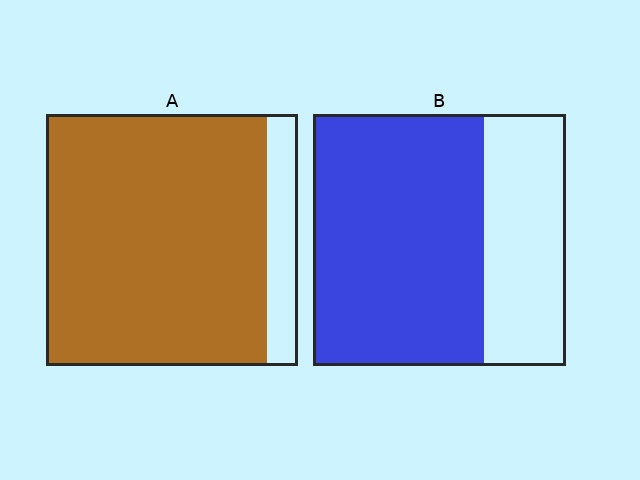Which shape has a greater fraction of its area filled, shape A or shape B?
Shape A.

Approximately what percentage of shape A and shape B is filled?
A is approximately 90% and B is approximately 70%.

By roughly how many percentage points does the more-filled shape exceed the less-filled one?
By roughly 20 percentage points (A over B).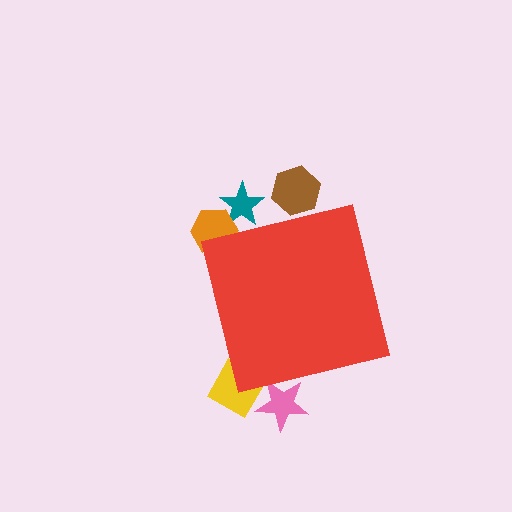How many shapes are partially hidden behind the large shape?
5 shapes are partially hidden.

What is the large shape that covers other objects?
A red square.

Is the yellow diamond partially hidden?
Yes, the yellow diamond is partially hidden behind the red square.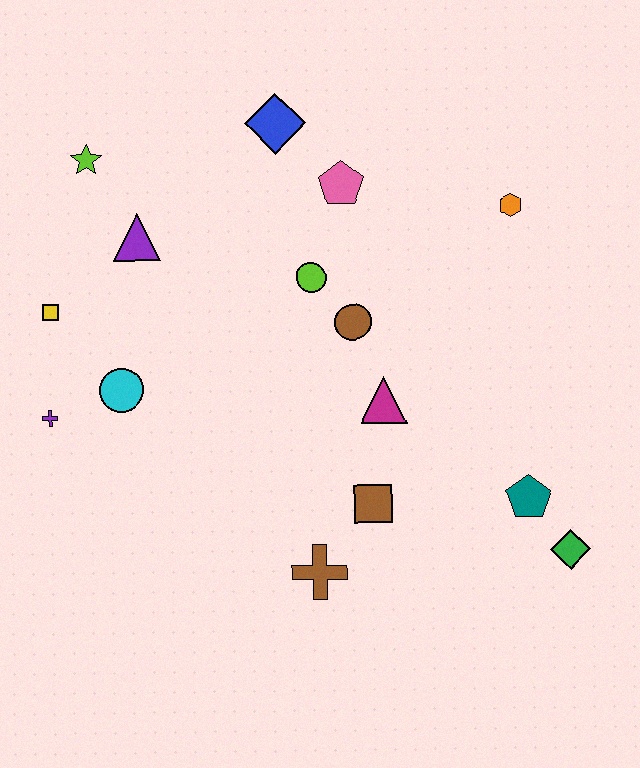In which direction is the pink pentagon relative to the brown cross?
The pink pentagon is above the brown cross.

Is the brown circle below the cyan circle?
No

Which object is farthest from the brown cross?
The lime star is farthest from the brown cross.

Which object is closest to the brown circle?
The lime circle is closest to the brown circle.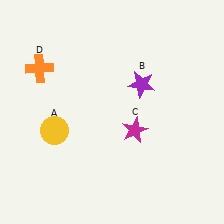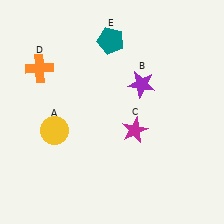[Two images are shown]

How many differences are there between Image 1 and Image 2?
There is 1 difference between the two images.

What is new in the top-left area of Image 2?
A teal pentagon (E) was added in the top-left area of Image 2.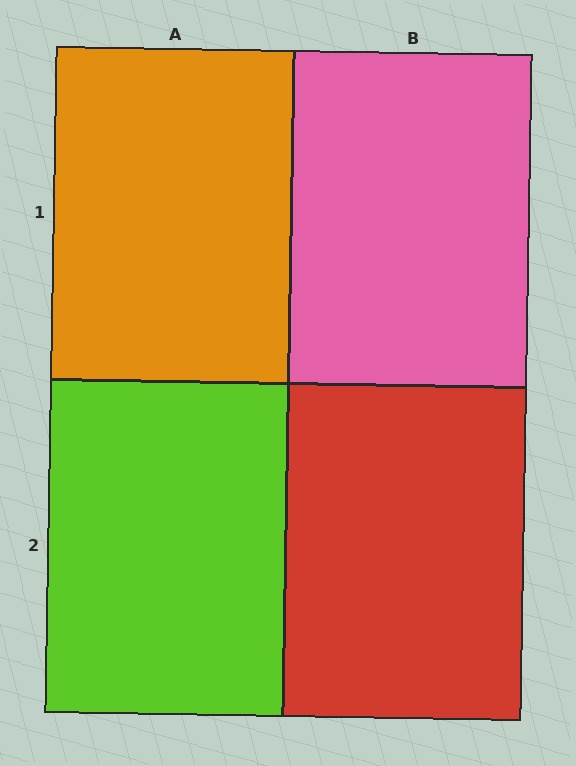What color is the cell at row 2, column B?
Red.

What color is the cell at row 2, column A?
Lime.